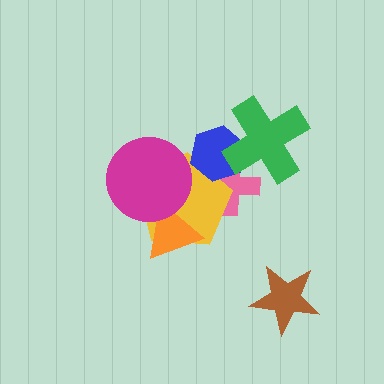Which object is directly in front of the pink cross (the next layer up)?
The yellow pentagon is directly in front of the pink cross.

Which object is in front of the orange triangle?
The magenta circle is in front of the orange triangle.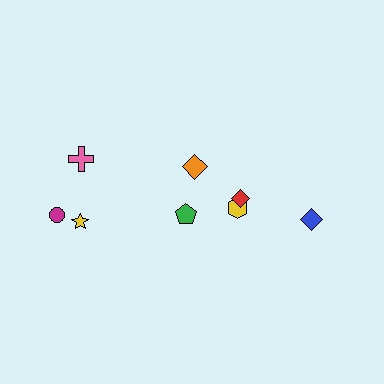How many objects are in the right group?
There are 3 objects.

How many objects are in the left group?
There are 5 objects.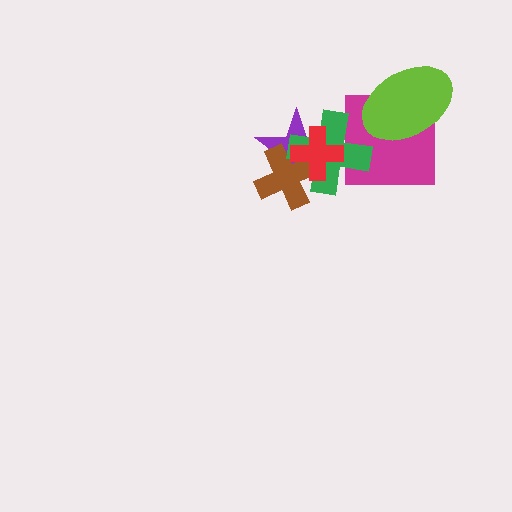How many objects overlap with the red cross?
3 objects overlap with the red cross.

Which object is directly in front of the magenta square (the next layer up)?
The lime ellipse is directly in front of the magenta square.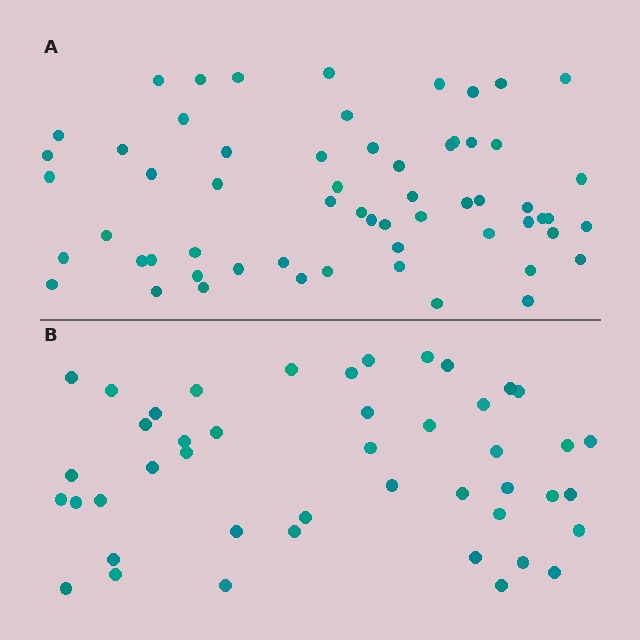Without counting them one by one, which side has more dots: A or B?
Region A (the top region) has more dots.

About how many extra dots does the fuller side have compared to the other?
Region A has approximately 15 more dots than region B.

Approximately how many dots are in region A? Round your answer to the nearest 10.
About 60 dots.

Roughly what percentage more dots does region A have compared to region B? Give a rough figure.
About 35% more.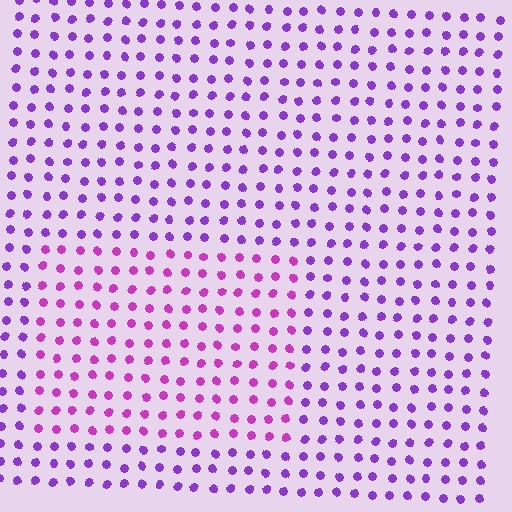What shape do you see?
I see a rectangle.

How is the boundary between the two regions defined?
The boundary is defined purely by a slight shift in hue (about 31 degrees). Spacing, size, and orientation are identical on both sides.